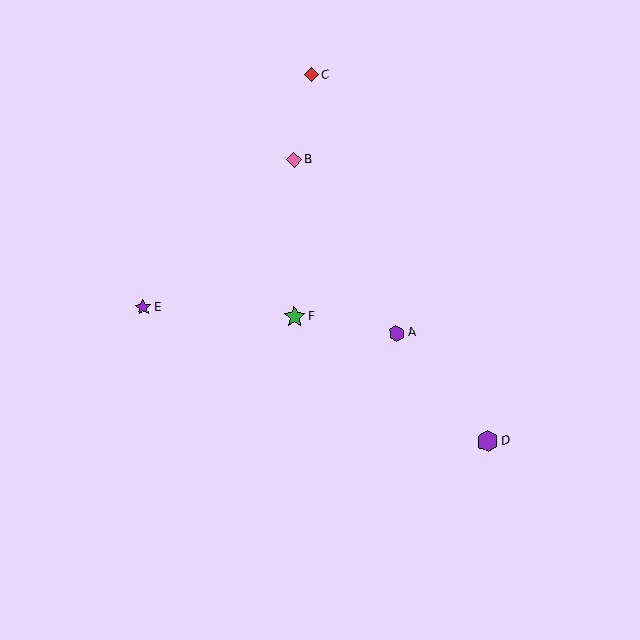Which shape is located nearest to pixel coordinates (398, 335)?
The purple hexagon (labeled A) at (397, 333) is nearest to that location.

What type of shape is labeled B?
Shape B is a pink diamond.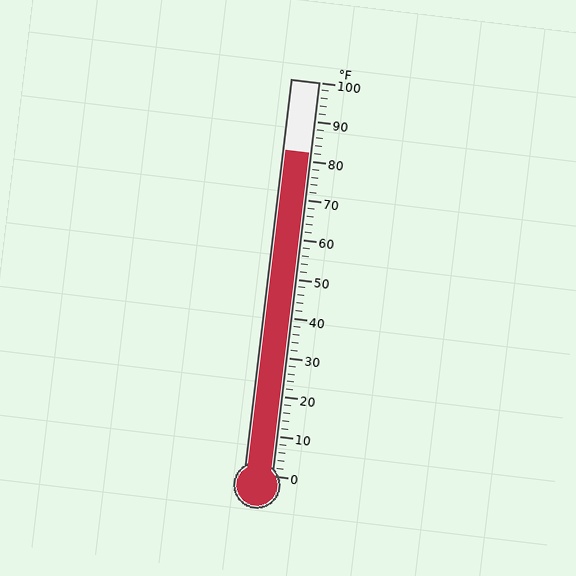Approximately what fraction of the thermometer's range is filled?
The thermometer is filled to approximately 80% of its range.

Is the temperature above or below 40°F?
The temperature is above 40°F.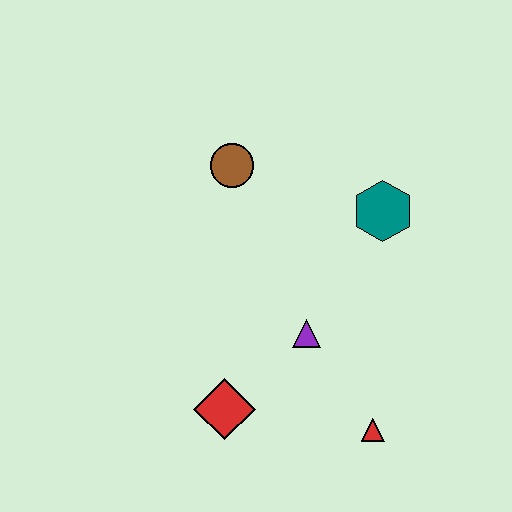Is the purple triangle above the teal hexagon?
No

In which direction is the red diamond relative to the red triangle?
The red diamond is to the left of the red triangle.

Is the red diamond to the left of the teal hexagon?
Yes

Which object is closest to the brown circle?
The teal hexagon is closest to the brown circle.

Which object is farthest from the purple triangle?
The brown circle is farthest from the purple triangle.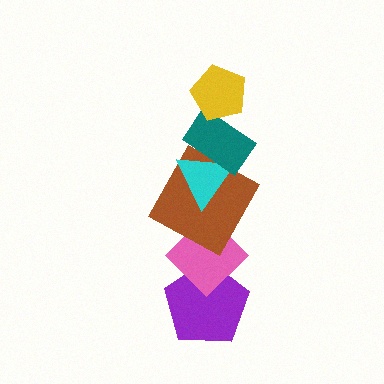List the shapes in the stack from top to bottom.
From top to bottom: the yellow pentagon, the teal rectangle, the cyan triangle, the brown square, the pink diamond, the purple pentagon.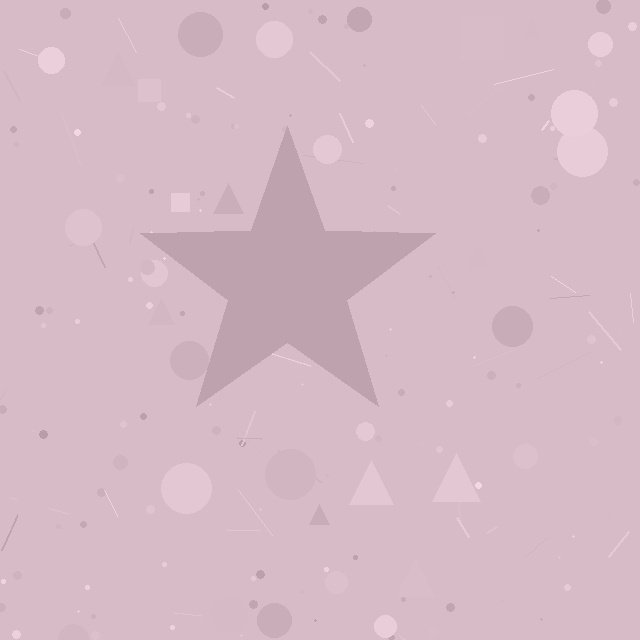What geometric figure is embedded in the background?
A star is embedded in the background.